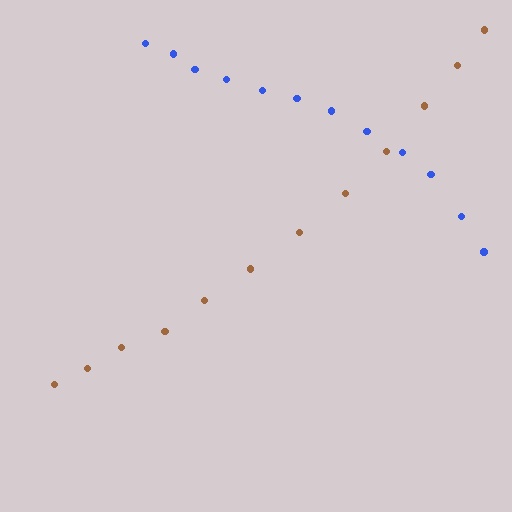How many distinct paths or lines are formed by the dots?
There are 2 distinct paths.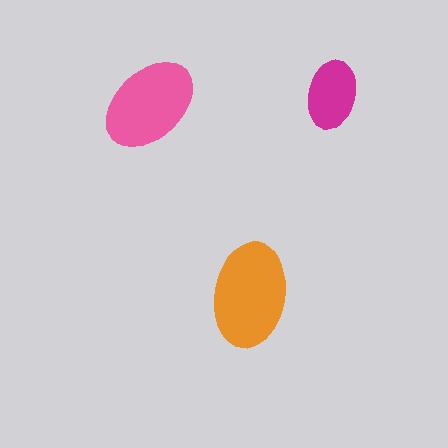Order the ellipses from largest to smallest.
the orange one, the pink one, the magenta one.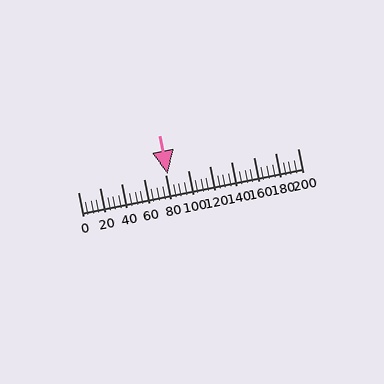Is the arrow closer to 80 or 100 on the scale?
The arrow is closer to 80.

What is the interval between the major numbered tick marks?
The major tick marks are spaced 20 units apart.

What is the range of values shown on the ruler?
The ruler shows values from 0 to 200.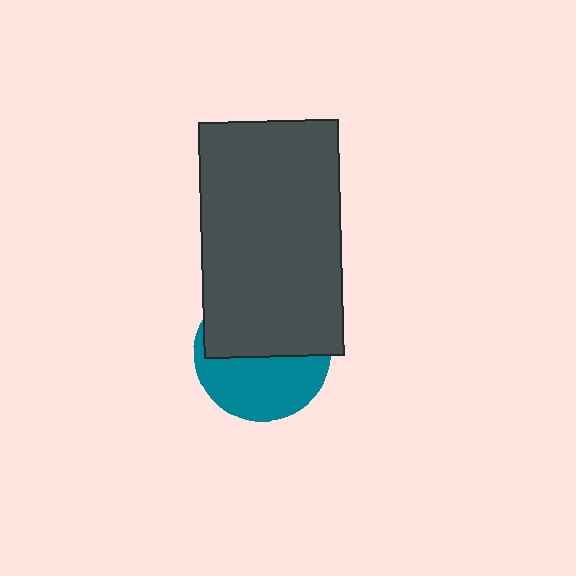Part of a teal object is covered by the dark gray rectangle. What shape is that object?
It is a circle.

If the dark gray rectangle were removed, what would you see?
You would see the complete teal circle.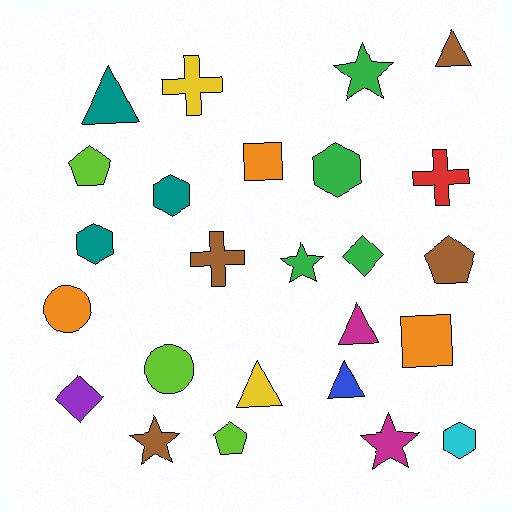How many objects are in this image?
There are 25 objects.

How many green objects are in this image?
There are 4 green objects.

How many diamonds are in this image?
There are 2 diamonds.